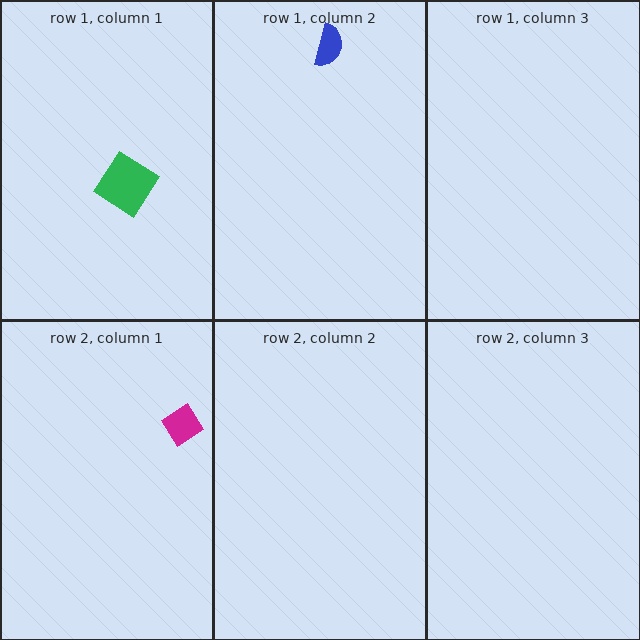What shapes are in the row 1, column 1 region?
The green diamond.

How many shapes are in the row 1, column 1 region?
1.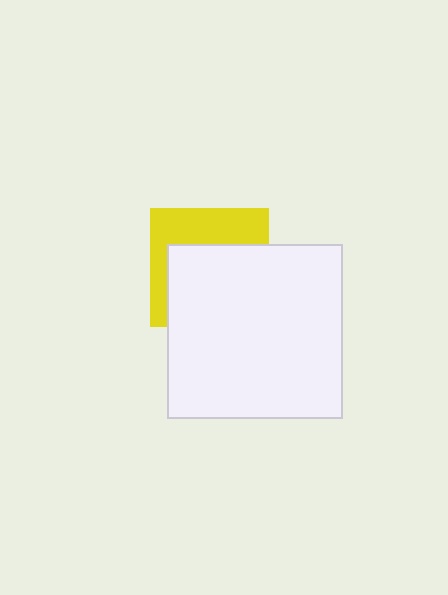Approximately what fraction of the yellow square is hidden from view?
Roughly 60% of the yellow square is hidden behind the white square.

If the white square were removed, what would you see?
You would see the complete yellow square.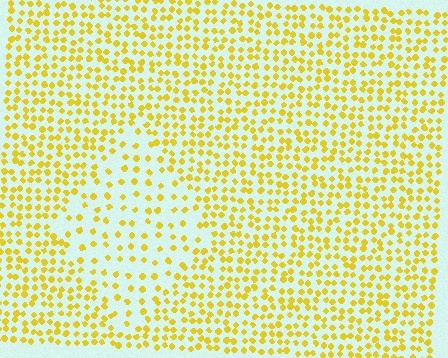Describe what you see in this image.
The image contains small yellow elements arranged at two different densities. A diamond-shaped region is visible where the elements are less densely packed than the surrounding area.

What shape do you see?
I see a diamond.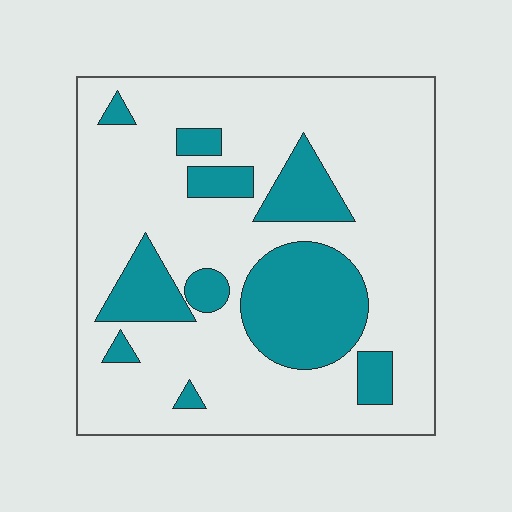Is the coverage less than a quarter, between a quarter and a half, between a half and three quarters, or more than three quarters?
Less than a quarter.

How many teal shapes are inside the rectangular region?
10.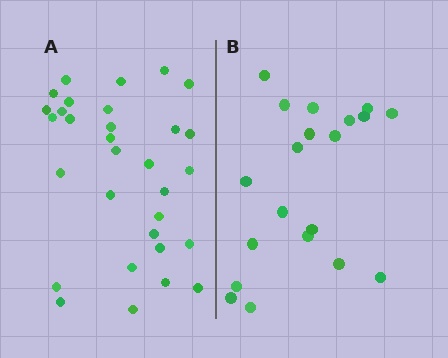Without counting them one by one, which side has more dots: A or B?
Region A (the left region) has more dots.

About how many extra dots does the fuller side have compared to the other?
Region A has roughly 12 or so more dots than region B.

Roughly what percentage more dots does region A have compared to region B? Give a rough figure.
About 55% more.